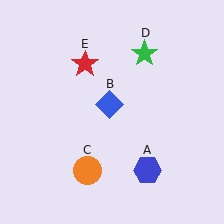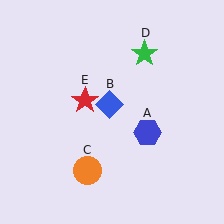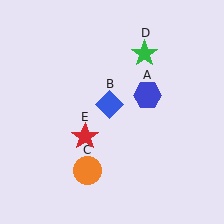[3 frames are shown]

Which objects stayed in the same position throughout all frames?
Blue diamond (object B) and orange circle (object C) and green star (object D) remained stationary.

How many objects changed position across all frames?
2 objects changed position: blue hexagon (object A), red star (object E).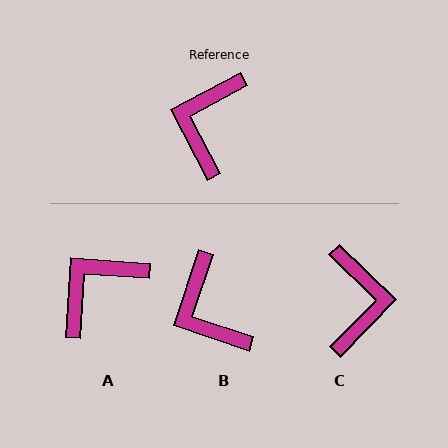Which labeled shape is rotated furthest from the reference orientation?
C, about 162 degrees away.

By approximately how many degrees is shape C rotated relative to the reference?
Approximately 162 degrees clockwise.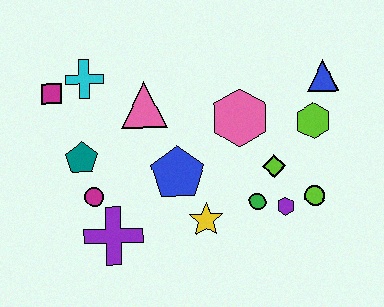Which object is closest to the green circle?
The purple hexagon is closest to the green circle.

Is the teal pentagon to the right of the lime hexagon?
No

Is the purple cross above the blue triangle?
No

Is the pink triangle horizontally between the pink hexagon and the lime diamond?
No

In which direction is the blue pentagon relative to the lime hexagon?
The blue pentagon is to the left of the lime hexagon.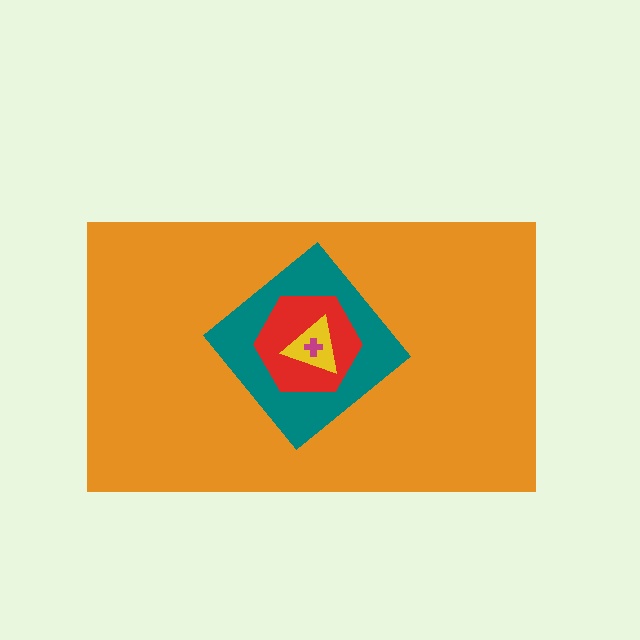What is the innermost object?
The magenta cross.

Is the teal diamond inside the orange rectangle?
Yes.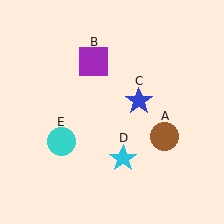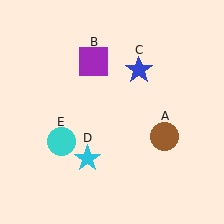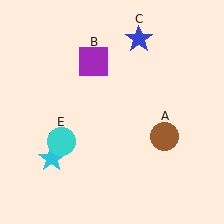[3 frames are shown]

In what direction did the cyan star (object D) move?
The cyan star (object D) moved left.